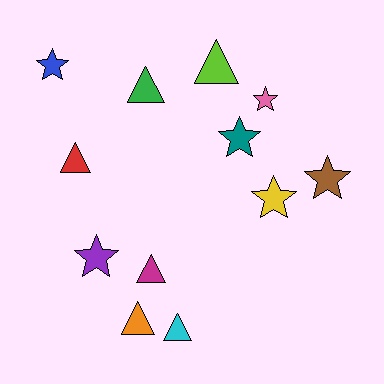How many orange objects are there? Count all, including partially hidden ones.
There is 1 orange object.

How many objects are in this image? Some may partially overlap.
There are 12 objects.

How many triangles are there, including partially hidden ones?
There are 6 triangles.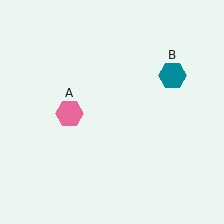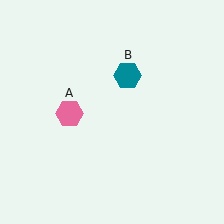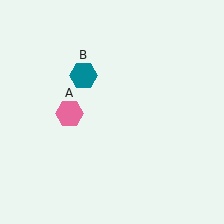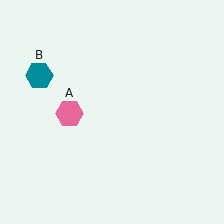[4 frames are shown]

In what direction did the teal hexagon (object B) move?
The teal hexagon (object B) moved left.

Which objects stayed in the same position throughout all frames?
Pink hexagon (object A) remained stationary.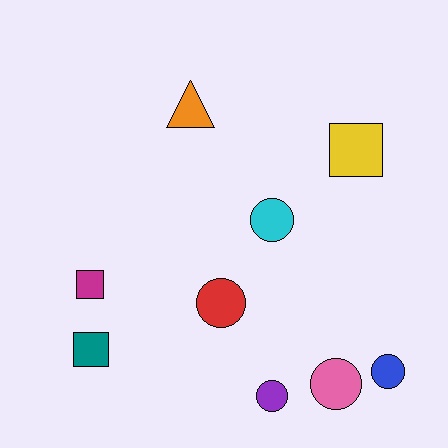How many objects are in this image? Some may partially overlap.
There are 9 objects.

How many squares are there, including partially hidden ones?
There are 3 squares.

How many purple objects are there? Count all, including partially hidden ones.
There is 1 purple object.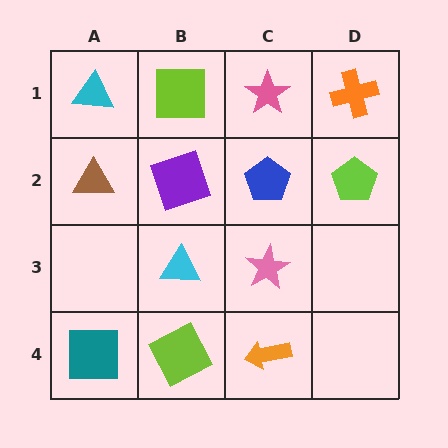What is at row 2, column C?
A blue pentagon.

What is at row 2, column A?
A brown triangle.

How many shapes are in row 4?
3 shapes.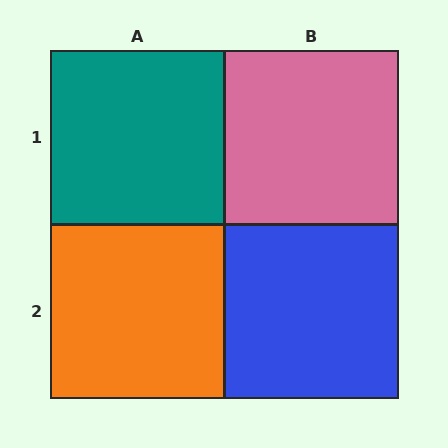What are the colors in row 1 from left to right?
Teal, pink.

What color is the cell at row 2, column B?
Blue.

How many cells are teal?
1 cell is teal.